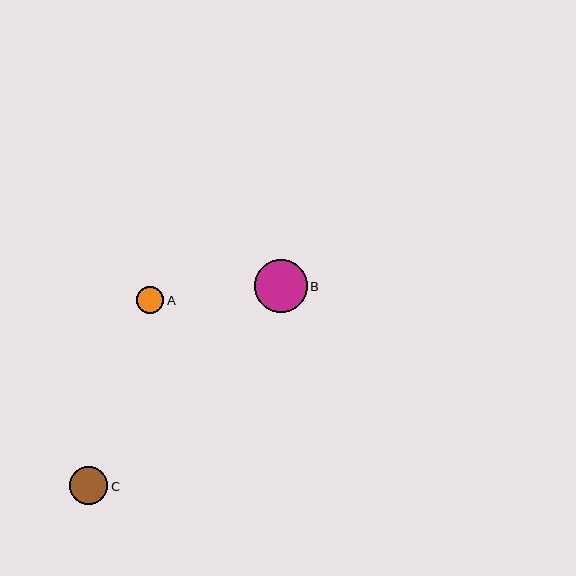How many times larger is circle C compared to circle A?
Circle C is approximately 1.4 times the size of circle A.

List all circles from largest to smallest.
From largest to smallest: B, C, A.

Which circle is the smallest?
Circle A is the smallest with a size of approximately 27 pixels.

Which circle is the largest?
Circle B is the largest with a size of approximately 53 pixels.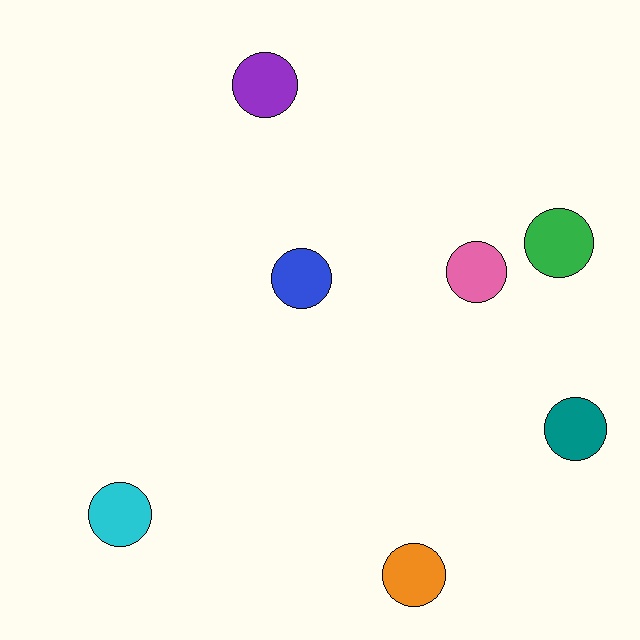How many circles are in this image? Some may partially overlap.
There are 7 circles.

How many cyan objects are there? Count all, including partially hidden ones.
There is 1 cyan object.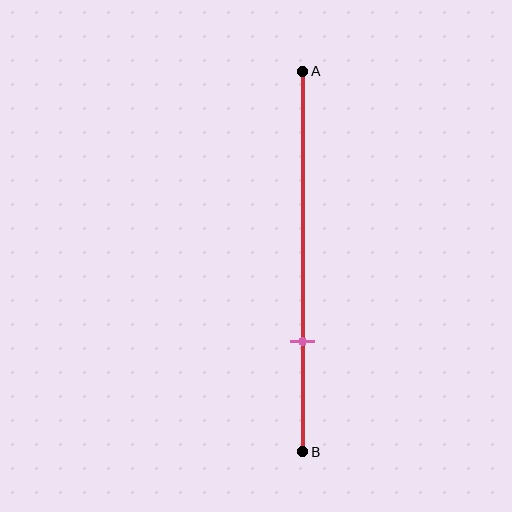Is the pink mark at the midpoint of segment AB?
No, the mark is at about 70% from A, not at the 50% midpoint.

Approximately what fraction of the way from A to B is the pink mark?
The pink mark is approximately 70% of the way from A to B.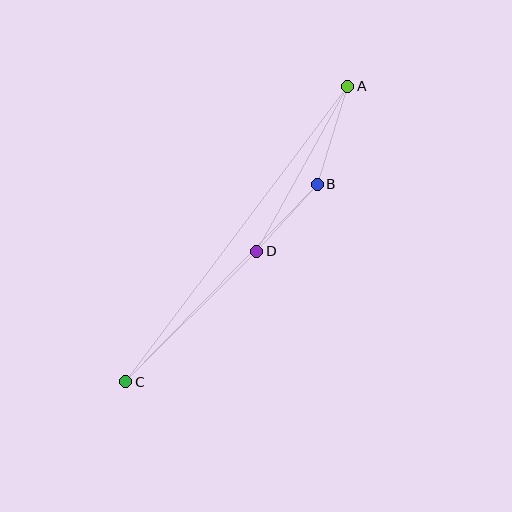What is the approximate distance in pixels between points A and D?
The distance between A and D is approximately 189 pixels.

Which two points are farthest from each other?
Points A and C are farthest from each other.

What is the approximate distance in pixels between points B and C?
The distance between B and C is approximately 275 pixels.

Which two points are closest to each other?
Points B and D are closest to each other.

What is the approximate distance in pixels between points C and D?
The distance between C and D is approximately 185 pixels.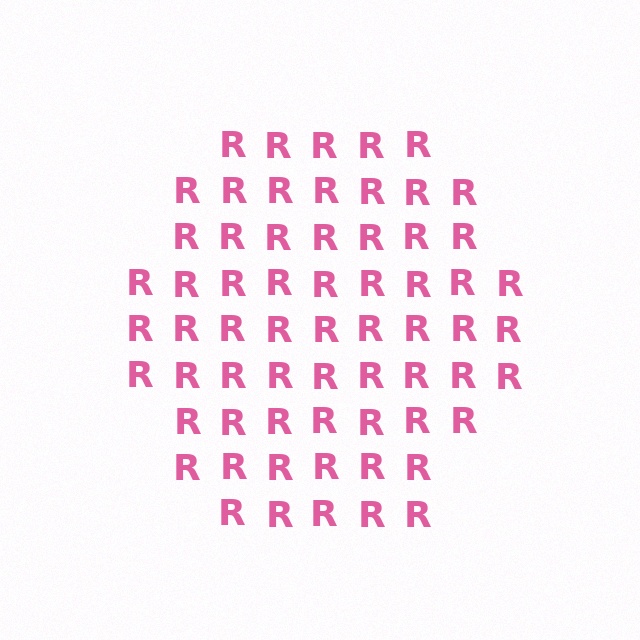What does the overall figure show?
The overall figure shows a hexagon.